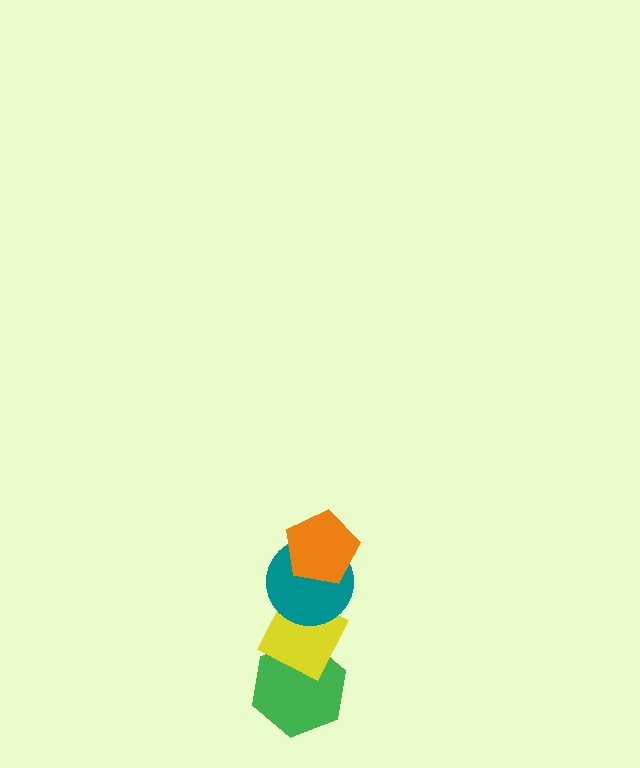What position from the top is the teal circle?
The teal circle is 2nd from the top.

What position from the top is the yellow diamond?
The yellow diamond is 3rd from the top.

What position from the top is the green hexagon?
The green hexagon is 4th from the top.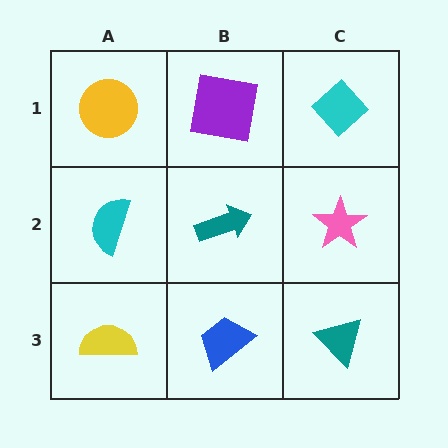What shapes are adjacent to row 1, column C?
A pink star (row 2, column C), a purple square (row 1, column B).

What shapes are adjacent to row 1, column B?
A teal arrow (row 2, column B), a yellow circle (row 1, column A), a cyan diamond (row 1, column C).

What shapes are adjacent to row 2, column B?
A purple square (row 1, column B), a blue trapezoid (row 3, column B), a cyan semicircle (row 2, column A), a pink star (row 2, column C).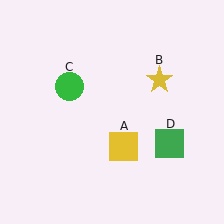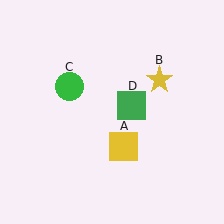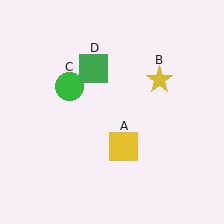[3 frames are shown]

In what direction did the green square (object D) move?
The green square (object D) moved up and to the left.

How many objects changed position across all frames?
1 object changed position: green square (object D).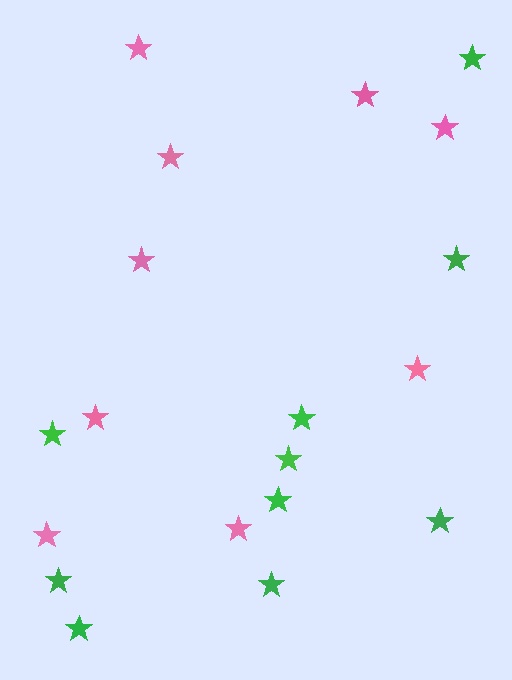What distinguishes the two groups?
There are 2 groups: one group of green stars (10) and one group of pink stars (9).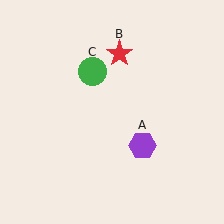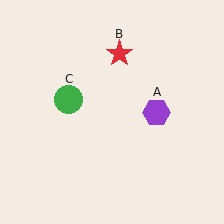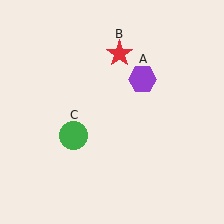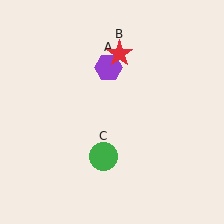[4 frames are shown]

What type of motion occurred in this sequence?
The purple hexagon (object A), green circle (object C) rotated counterclockwise around the center of the scene.